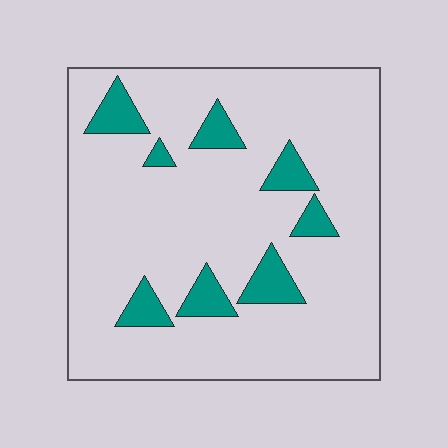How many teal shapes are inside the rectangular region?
8.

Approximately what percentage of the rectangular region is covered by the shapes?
Approximately 15%.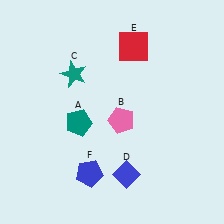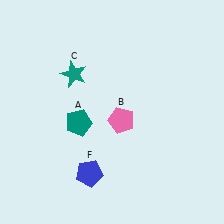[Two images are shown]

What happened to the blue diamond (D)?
The blue diamond (D) was removed in Image 2. It was in the bottom-right area of Image 1.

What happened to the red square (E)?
The red square (E) was removed in Image 2. It was in the top-right area of Image 1.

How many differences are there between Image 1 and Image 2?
There are 2 differences between the two images.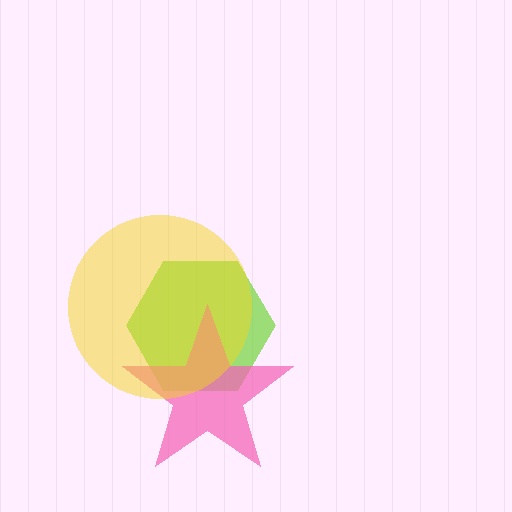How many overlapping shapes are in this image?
There are 3 overlapping shapes in the image.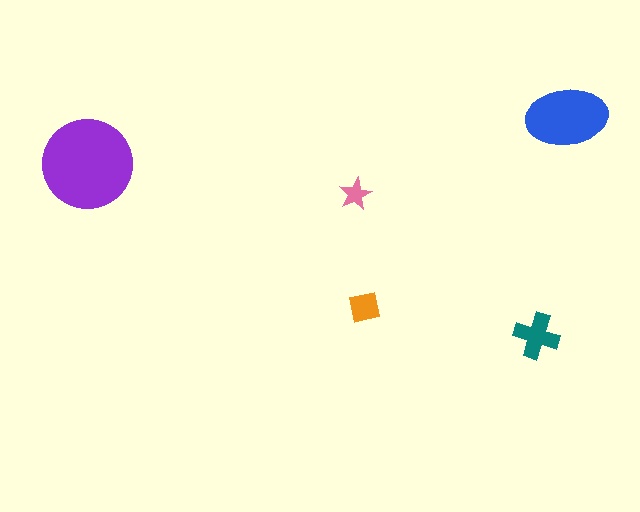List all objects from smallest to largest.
The pink star, the orange square, the teal cross, the blue ellipse, the purple circle.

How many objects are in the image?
There are 5 objects in the image.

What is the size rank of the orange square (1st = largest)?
4th.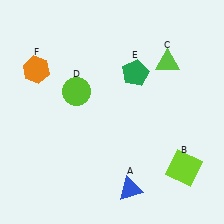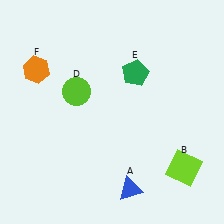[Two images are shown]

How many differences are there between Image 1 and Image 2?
There is 1 difference between the two images.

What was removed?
The lime triangle (C) was removed in Image 2.